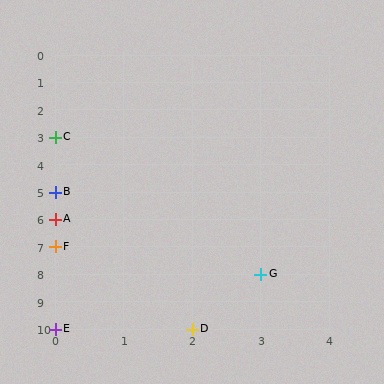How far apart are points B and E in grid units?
Points B and E are 5 rows apart.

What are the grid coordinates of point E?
Point E is at grid coordinates (0, 10).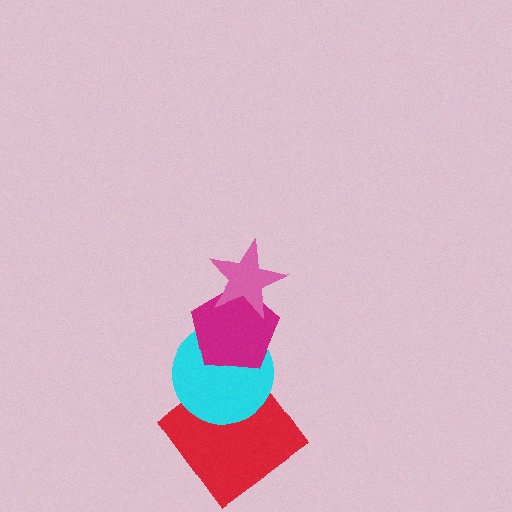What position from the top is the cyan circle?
The cyan circle is 3rd from the top.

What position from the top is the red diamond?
The red diamond is 4th from the top.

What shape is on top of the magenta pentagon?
The pink star is on top of the magenta pentagon.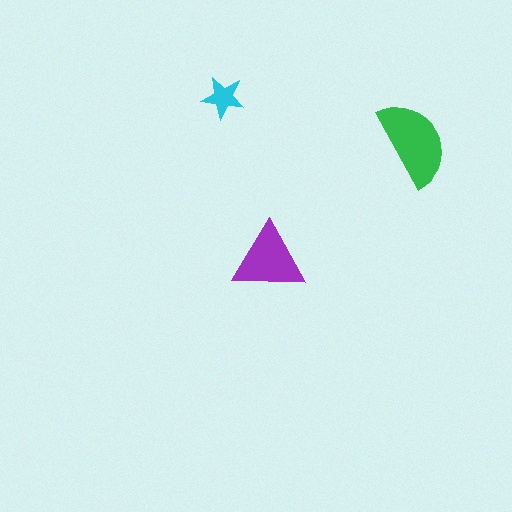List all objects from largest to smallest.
The green semicircle, the purple triangle, the cyan star.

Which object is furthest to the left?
The cyan star is leftmost.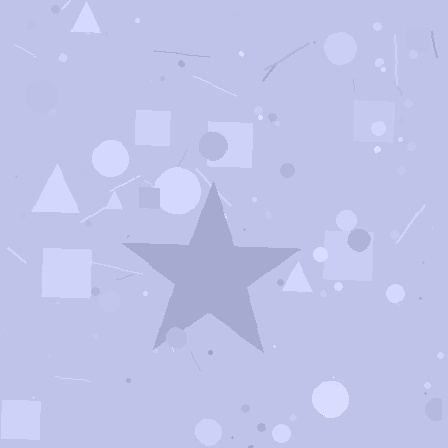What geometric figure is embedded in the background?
A star is embedded in the background.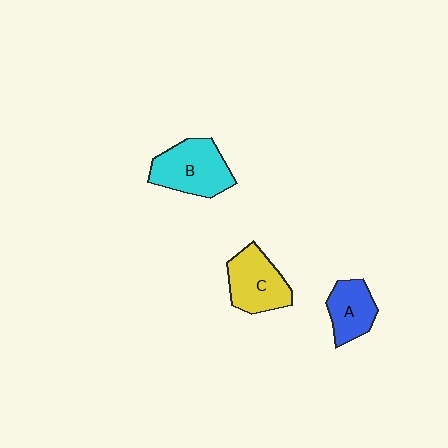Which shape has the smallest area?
Shape A (blue).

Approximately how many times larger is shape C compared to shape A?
Approximately 1.3 times.